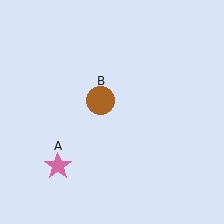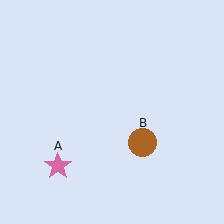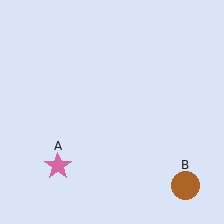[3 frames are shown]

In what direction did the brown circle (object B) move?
The brown circle (object B) moved down and to the right.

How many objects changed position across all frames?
1 object changed position: brown circle (object B).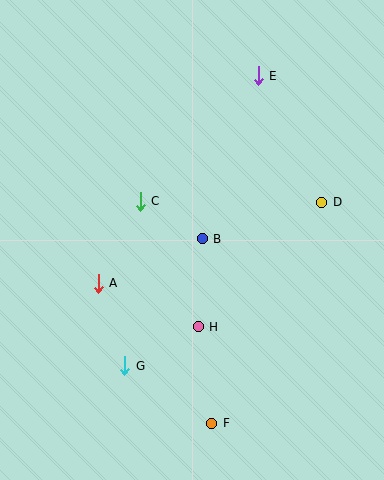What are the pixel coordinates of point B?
Point B is at (202, 239).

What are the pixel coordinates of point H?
Point H is at (198, 327).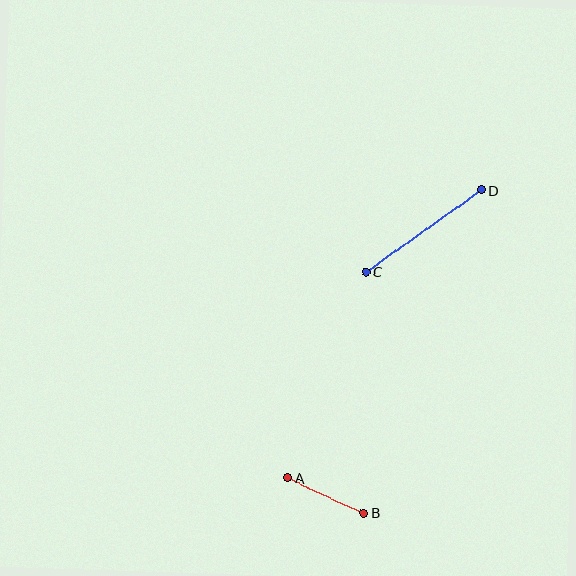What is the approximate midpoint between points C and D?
The midpoint is at approximately (424, 231) pixels.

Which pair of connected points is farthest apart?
Points C and D are farthest apart.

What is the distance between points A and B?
The distance is approximately 84 pixels.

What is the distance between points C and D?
The distance is approximately 142 pixels.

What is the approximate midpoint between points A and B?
The midpoint is at approximately (326, 495) pixels.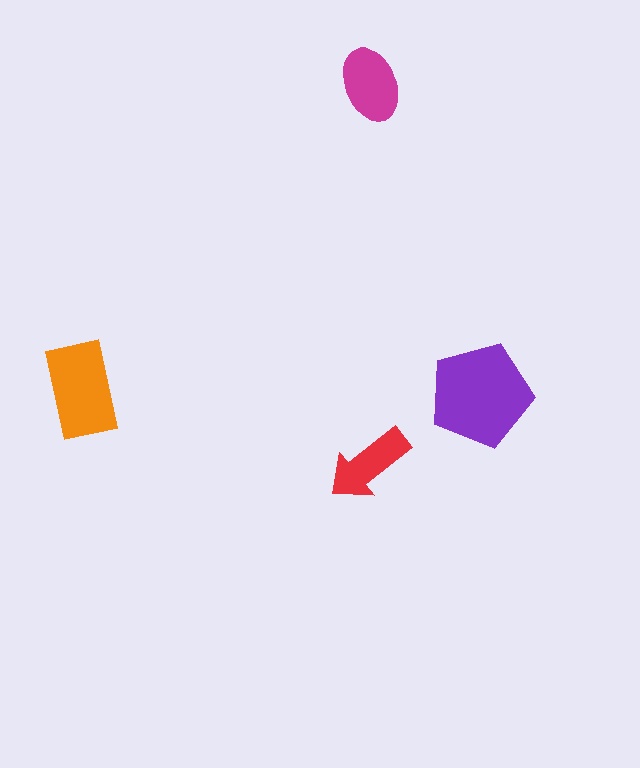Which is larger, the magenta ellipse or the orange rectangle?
The orange rectangle.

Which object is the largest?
The purple pentagon.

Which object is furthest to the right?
The purple pentagon is rightmost.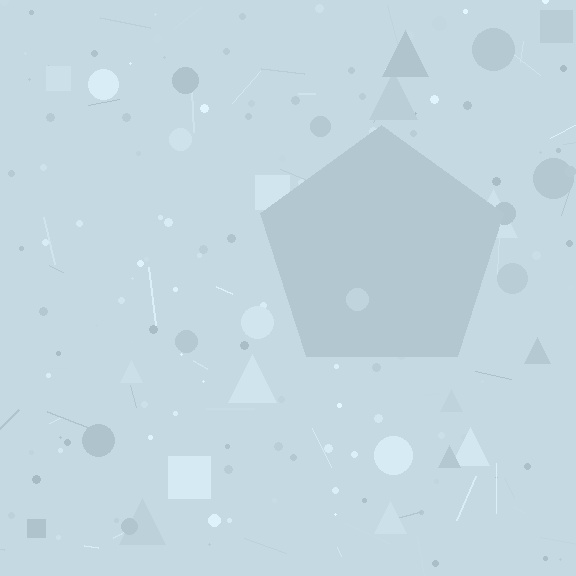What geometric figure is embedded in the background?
A pentagon is embedded in the background.